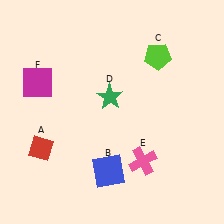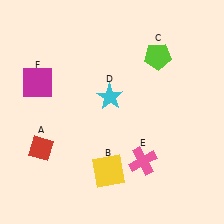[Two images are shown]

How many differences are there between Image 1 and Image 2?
There are 2 differences between the two images.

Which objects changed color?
B changed from blue to yellow. D changed from green to cyan.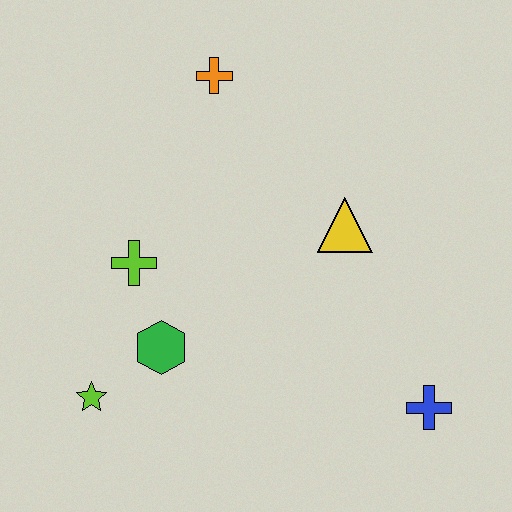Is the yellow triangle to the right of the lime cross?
Yes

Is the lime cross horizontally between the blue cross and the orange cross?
No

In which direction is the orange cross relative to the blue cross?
The orange cross is above the blue cross.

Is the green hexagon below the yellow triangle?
Yes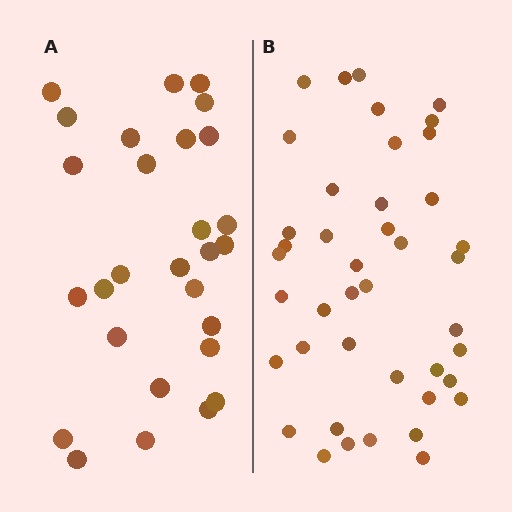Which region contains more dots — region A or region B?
Region B (the right region) has more dots.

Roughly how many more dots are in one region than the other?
Region B has approximately 15 more dots than region A.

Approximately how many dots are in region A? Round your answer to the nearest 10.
About 30 dots. (The exact count is 28, which rounds to 30.)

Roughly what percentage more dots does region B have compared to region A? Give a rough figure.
About 50% more.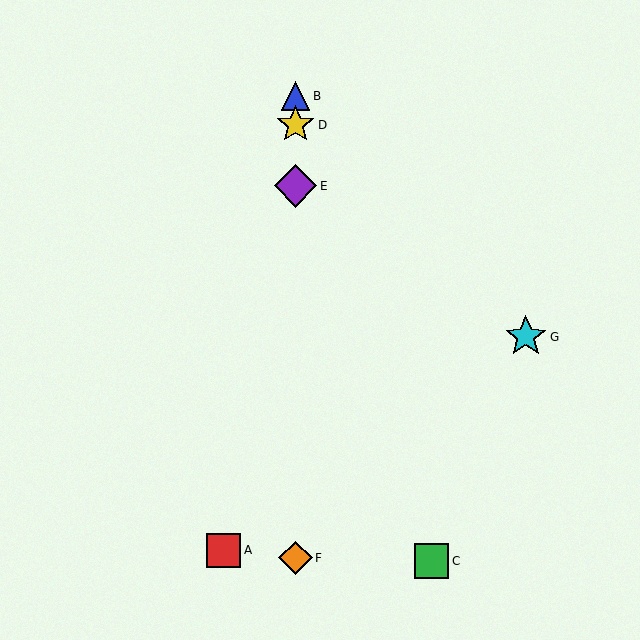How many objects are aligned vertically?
4 objects (B, D, E, F) are aligned vertically.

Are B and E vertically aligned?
Yes, both are at x≈296.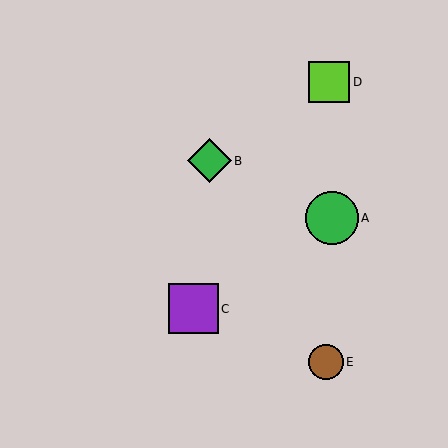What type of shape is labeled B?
Shape B is a green diamond.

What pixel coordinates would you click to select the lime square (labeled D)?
Click at (329, 82) to select the lime square D.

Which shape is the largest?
The green circle (labeled A) is the largest.